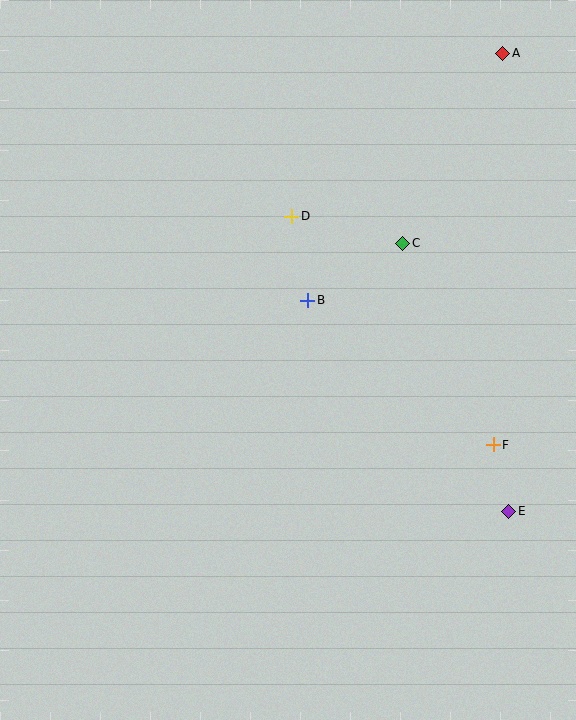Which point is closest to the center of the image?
Point B at (308, 300) is closest to the center.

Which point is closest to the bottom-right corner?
Point E is closest to the bottom-right corner.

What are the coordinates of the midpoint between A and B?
The midpoint between A and B is at (405, 177).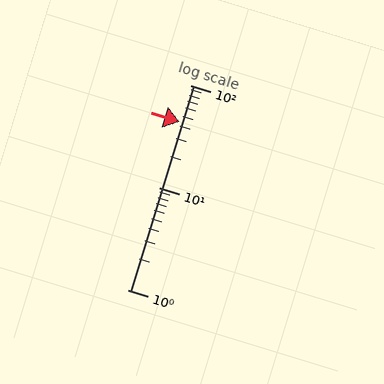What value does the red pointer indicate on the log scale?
The pointer indicates approximately 44.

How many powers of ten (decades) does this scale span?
The scale spans 2 decades, from 1 to 100.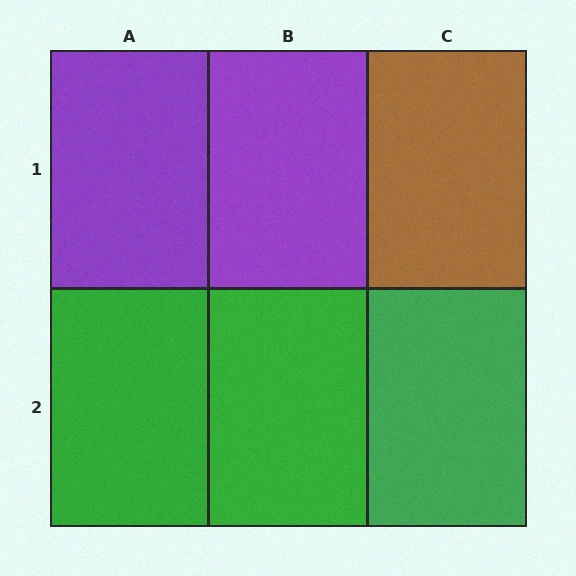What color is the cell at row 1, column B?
Purple.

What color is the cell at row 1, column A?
Purple.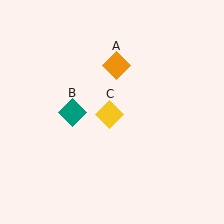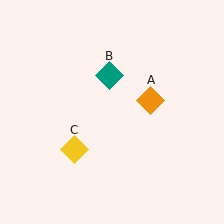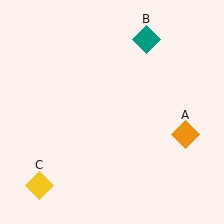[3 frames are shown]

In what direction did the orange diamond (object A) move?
The orange diamond (object A) moved down and to the right.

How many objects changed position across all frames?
3 objects changed position: orange diamond (object A), teal diamond (object B), yellow diamond (object C).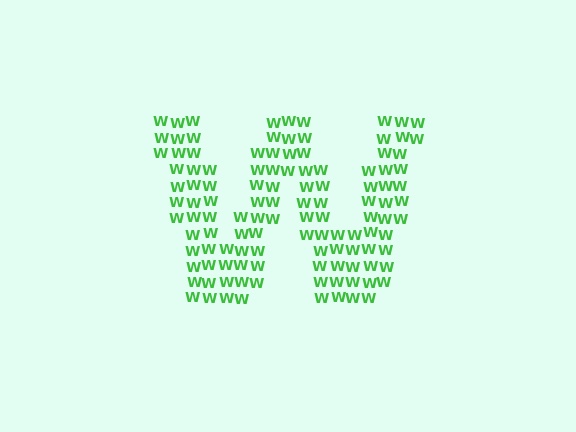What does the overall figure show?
The overall figure shows the letter W.